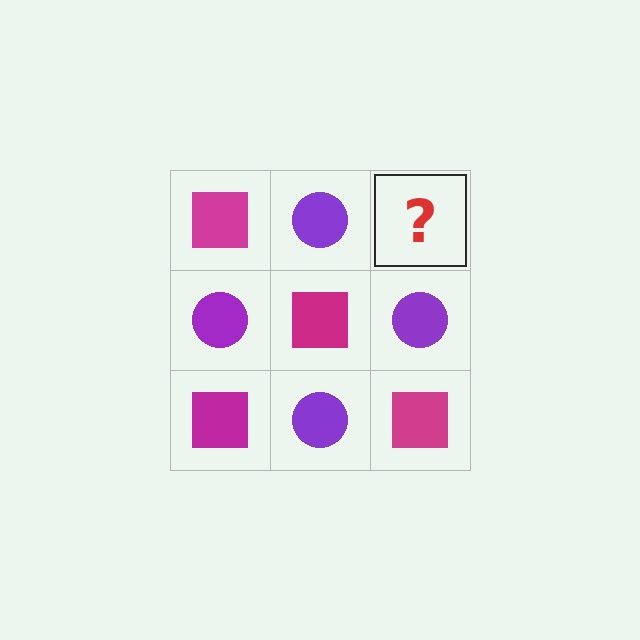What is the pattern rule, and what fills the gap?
The rule is that it alternates magenta square and purple circle in a checkerboard pattern. The gap should be filled with a magenta square.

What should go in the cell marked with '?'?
The missing cell should contain a magenta square.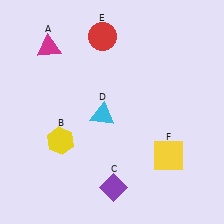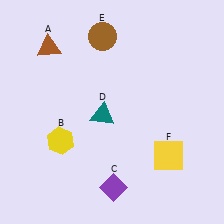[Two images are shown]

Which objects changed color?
A changed from magenta to brown. D changed from cyan to teal. E changed from red to brown.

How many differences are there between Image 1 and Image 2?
There are 3 differences between the two images.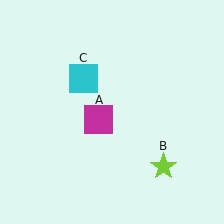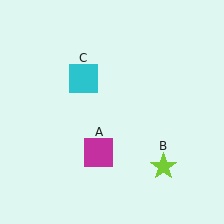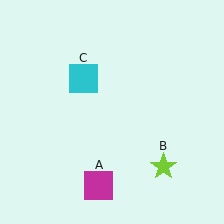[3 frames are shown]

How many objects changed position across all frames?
1 object changed position: magenta square (object A).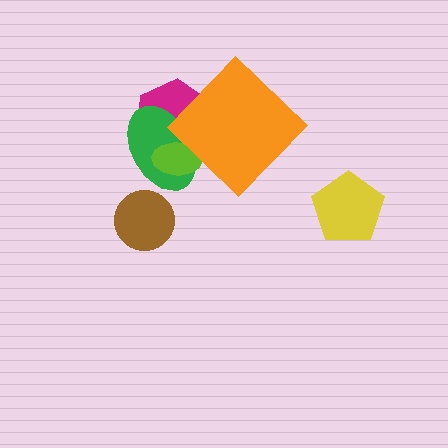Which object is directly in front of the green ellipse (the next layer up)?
The lime ellipse is directly in front of the green ellipse.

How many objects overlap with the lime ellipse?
2 objects overlap with the lime ellipse.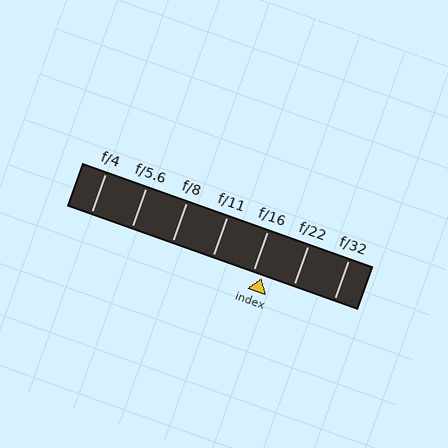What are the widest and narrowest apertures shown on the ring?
The widest aperture shown is f/4 and the narrowest is f/32.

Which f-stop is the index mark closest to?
The index mark is closest to f/16.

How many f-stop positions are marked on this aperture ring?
There are 7 f-stop positions marked.